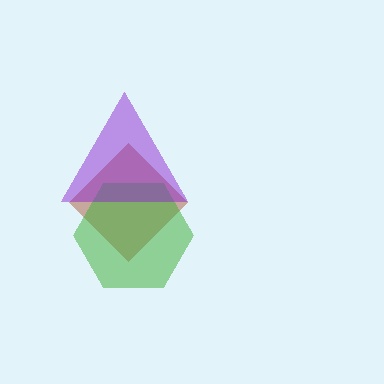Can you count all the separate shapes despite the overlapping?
Yes, there are 3 separate shapes.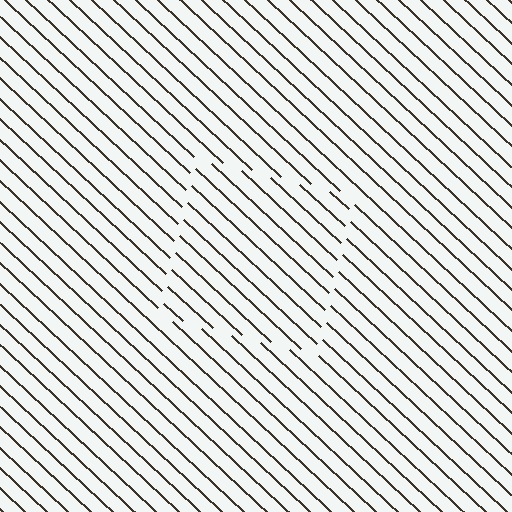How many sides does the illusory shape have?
4 sides — the line-ends trace a square.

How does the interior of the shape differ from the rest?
The interior of the shape contains the same grating, shifted by half a period — the contour is defined by the phase discontinuity where line-ends from the inner and outer gratings abut.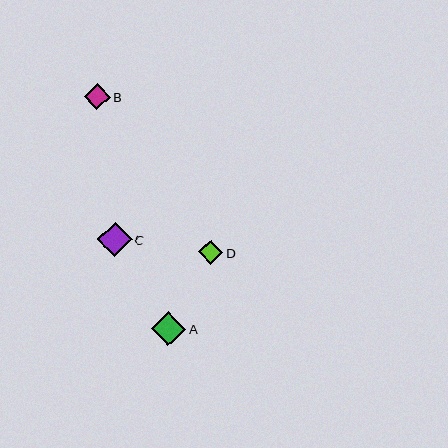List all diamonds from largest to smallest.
From largest to smallest: C, A, B, D.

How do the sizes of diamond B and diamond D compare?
Diamond B and diamond D are approximately the same size.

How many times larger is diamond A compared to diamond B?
Diamond A is approximately 1.3 times the size of diamond B.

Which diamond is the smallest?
Diamond D is the smallest with a size of approximately 24 pixels.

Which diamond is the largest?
Diamond C is the largest with a size of approximately 34 pixels.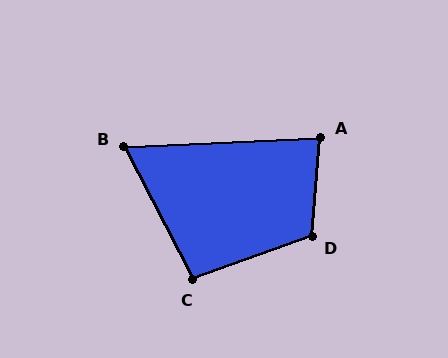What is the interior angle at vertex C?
Approximately 98 degrees (obtuse).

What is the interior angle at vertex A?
Approximately 82 degrees (acute).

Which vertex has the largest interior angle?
D, at approximately 115 degrees.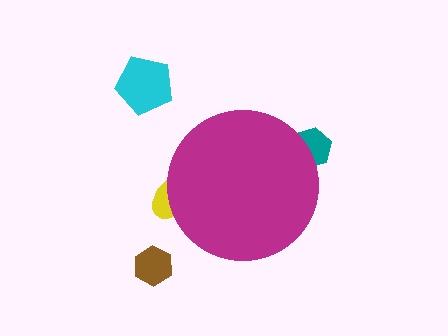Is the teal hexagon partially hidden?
Yes, the teal hexagon is partially hidden behind the magenta circle.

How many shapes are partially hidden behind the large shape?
2 shapes are partially hidden.